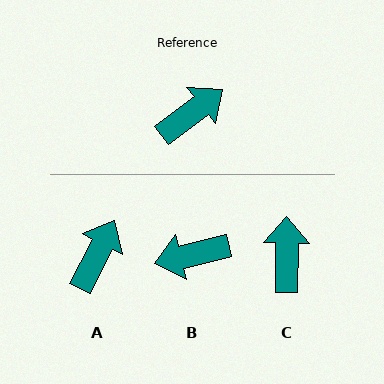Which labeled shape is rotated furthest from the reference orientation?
B, about 156 degrees away.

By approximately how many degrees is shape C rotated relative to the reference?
Approximately 52 degrees counter-clockwise.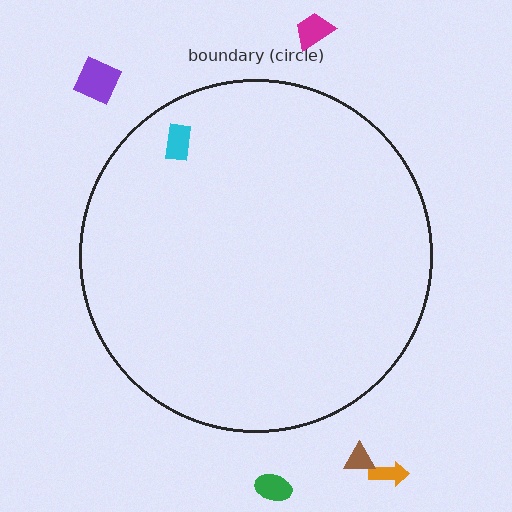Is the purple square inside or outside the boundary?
Outside.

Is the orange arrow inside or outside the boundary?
Outside.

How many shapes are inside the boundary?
1 inside, 5 outside.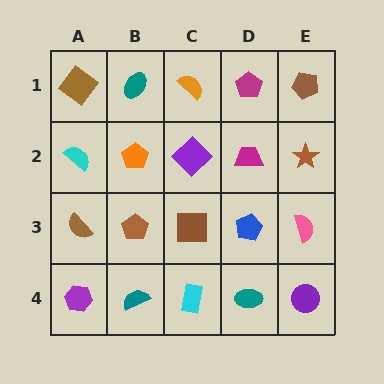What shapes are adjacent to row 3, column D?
A magenta trapezoid (row 2, column D), a teal ellipse (row 4, column D), a brown square (row 3, column C), a pink semicircle (row 3, column E).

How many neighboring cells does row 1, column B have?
3.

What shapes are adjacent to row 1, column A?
A cyan semicircle (row 2, column A), a teal ellipse (row 1, column B).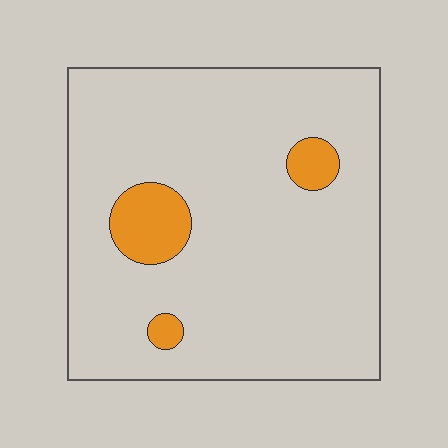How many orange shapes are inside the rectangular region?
3.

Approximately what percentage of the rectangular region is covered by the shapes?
Approximately 10%.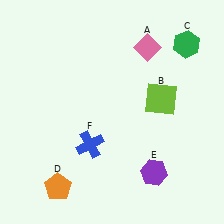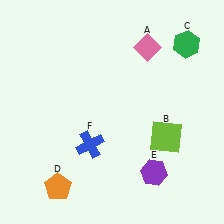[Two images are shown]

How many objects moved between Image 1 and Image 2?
1 object moved between the two images.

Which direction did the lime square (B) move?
The lime square (B) moved down.